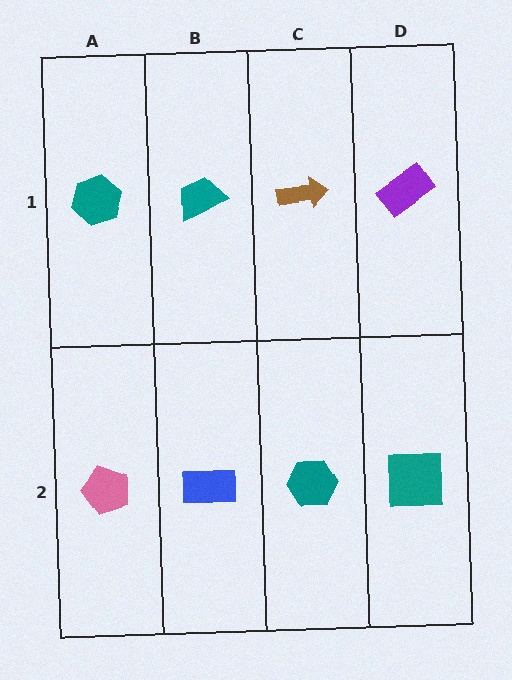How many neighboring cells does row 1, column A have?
2.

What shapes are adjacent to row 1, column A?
A pink pentagon (row 2, column A), a teal trapezoid (row 1, column B).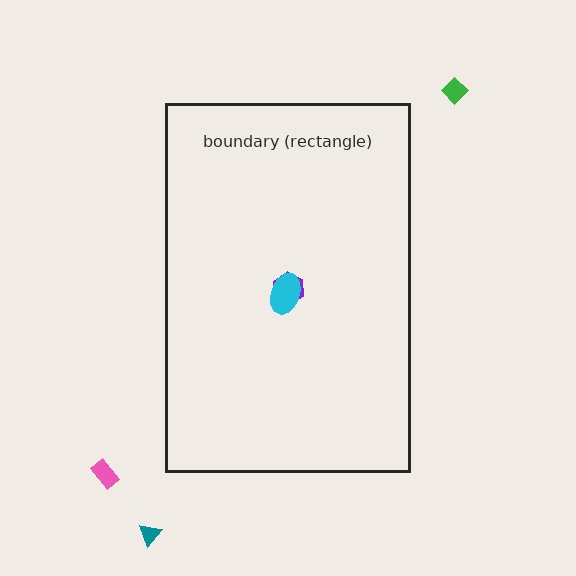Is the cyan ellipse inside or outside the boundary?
Inside.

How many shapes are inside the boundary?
2 inside, 3 outside.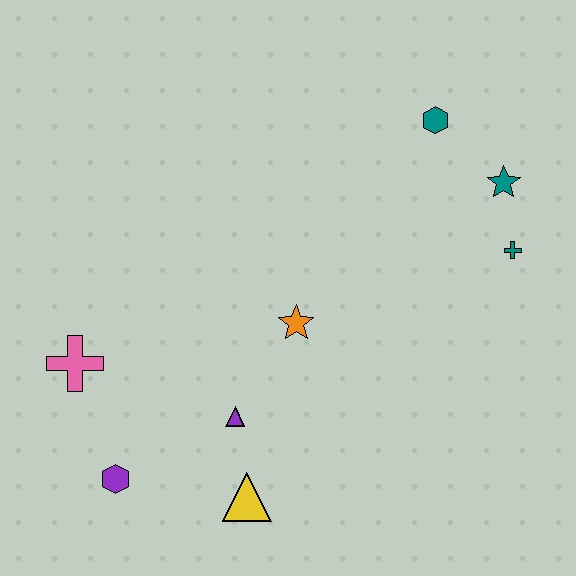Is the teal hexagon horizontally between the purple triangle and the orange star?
No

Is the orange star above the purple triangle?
Yes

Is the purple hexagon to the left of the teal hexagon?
Yes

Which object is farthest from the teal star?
The purple hexagon is farthest from the teal star.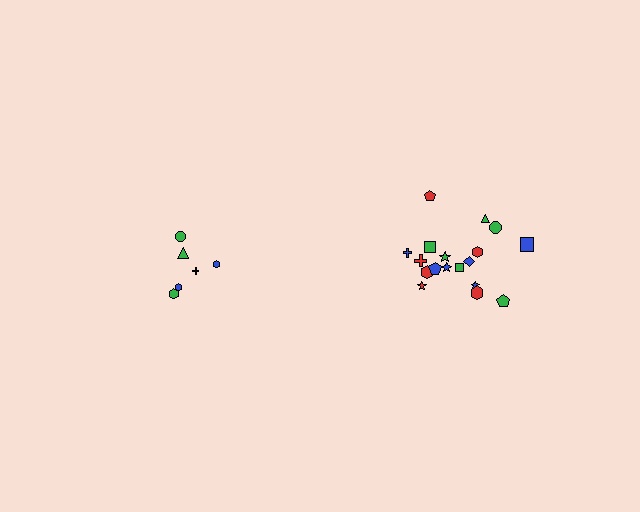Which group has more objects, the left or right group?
The right group.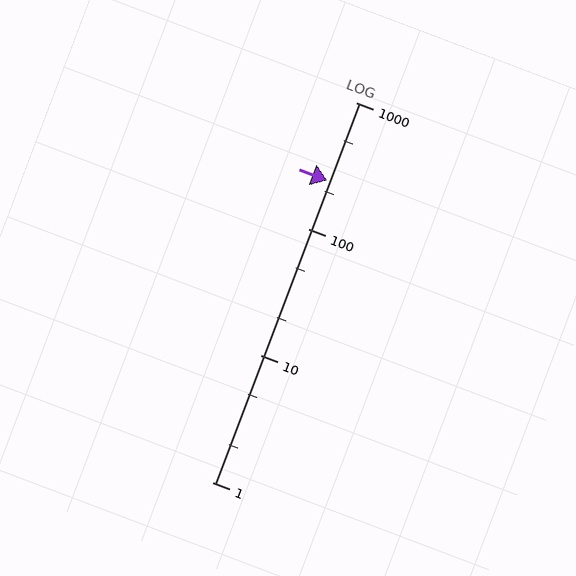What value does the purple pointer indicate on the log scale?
The pointer indicates approximately 240.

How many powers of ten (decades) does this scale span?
The scale spans 3 decades, from 1 to 1000.